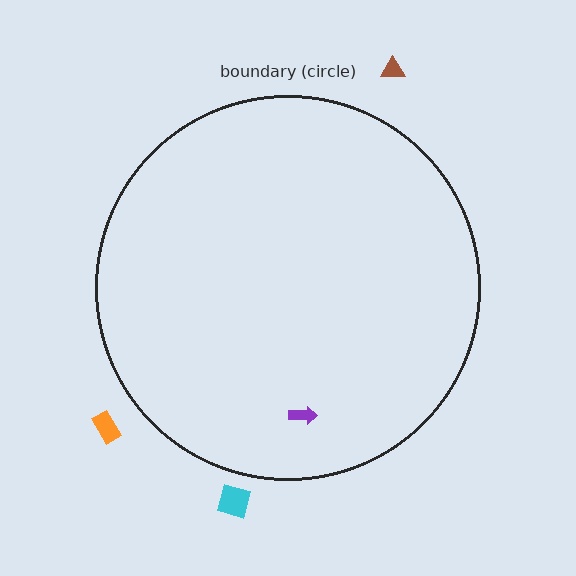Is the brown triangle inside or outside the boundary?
Outside.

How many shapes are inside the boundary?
1 inside, 3 outside.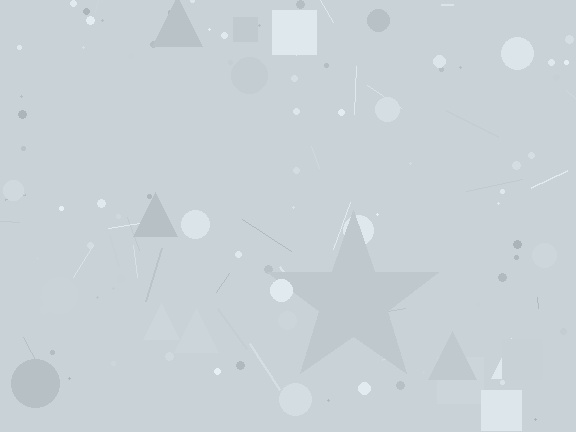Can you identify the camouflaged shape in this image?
The camouflaged shape is a star.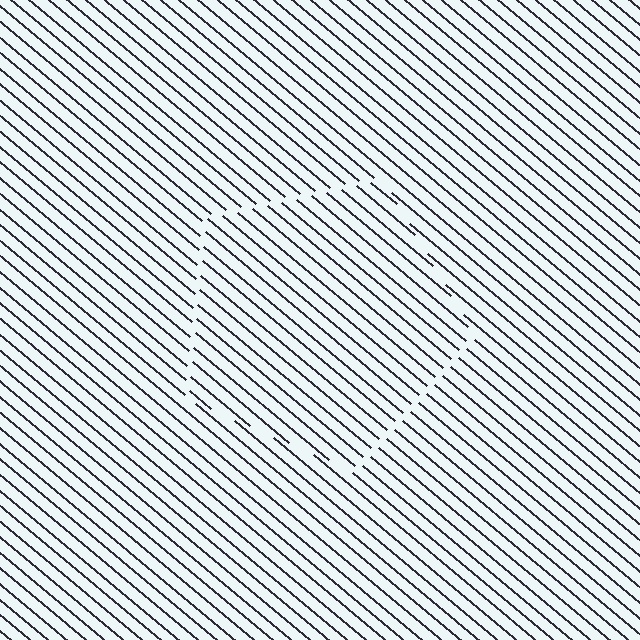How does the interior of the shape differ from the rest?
The interior of the shape contains the same grating, shifted by half a period — the contour is defined by the phase discontinuity where line-ends from the inner and outer gratings abut.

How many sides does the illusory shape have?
5 sides — the line-ends trace a pentagon.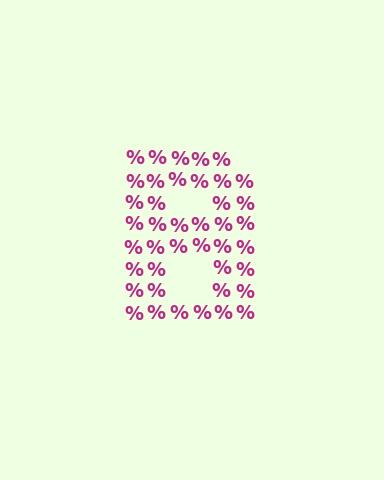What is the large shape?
The large shape is the letter B.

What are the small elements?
The small elements are percent signs.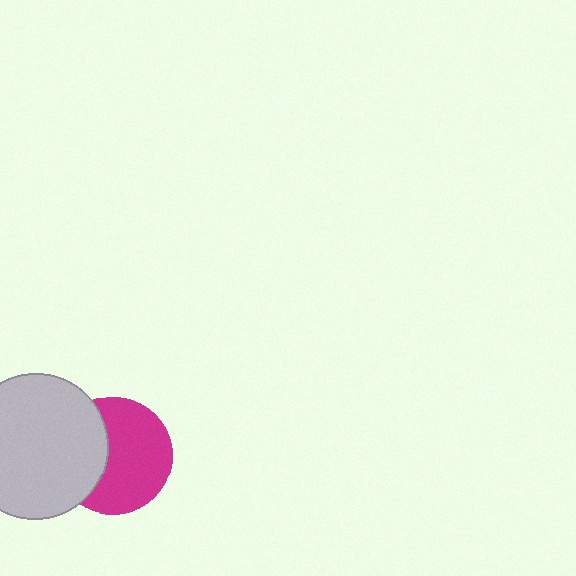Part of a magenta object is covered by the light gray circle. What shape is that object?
It is a circle.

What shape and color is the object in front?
The object in front is a light gray circle.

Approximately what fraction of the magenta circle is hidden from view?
Roughly 37% of the magenta circle is hidden behind the light gray circle.